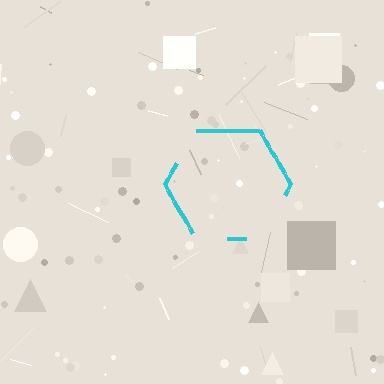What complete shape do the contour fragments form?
The contour fragments form a hexagon.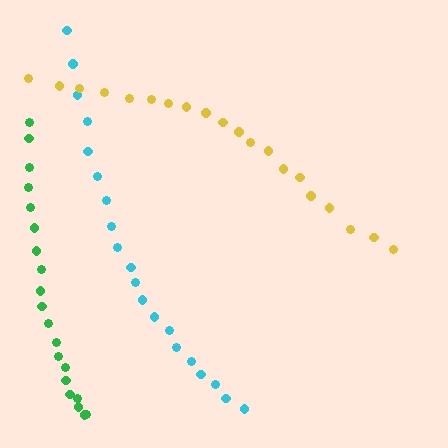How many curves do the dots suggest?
There are 3 distinct paths.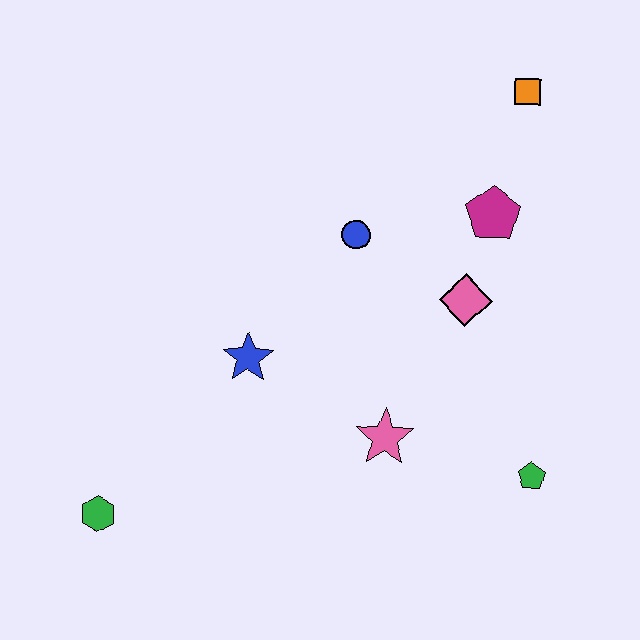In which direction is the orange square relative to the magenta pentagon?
The orange square is above the magenta pentagon.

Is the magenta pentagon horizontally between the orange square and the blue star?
Yes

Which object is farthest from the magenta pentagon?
The green hexagon is farthest from the magenta pentagon.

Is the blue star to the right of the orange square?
No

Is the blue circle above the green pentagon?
Yes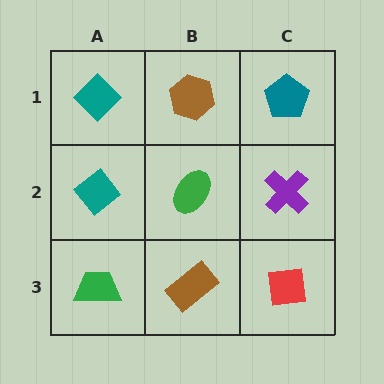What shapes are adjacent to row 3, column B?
A green ellipse (row 2, column B), a green trapezoid (row 3, column A), a red square (row 3, column C).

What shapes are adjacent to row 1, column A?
A teal diamond (row 2, column A), a brown hexagon (row 1, column B).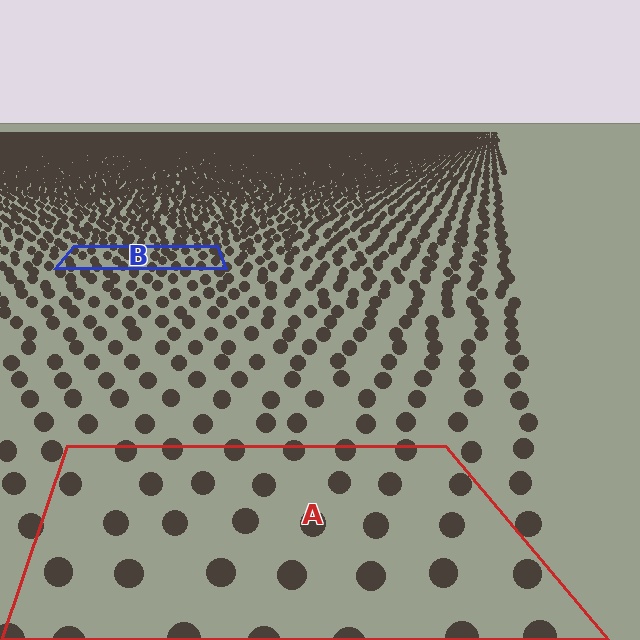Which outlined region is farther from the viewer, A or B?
Region B is farther from the viewer — the texture elements inside it appear smaller and more densely packed.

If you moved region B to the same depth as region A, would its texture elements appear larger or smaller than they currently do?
They would appear larger. At a closer depth, the same texture elements are projected at a bigger on-screen size.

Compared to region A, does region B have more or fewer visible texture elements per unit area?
Region B has more texture elements per unit area — they are packed more densely because it is farther away.